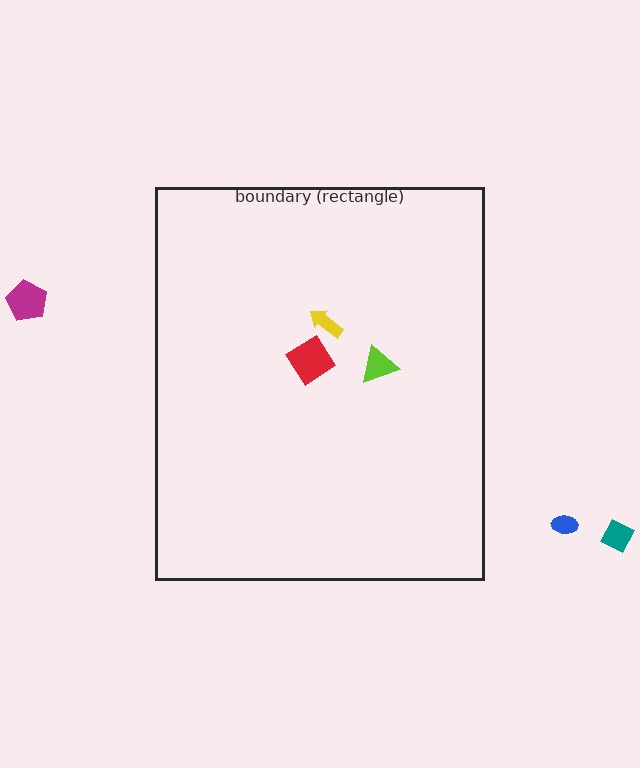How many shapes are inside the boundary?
3 inside, 3 outside.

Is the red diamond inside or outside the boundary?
Inside.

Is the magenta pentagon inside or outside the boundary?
Outside.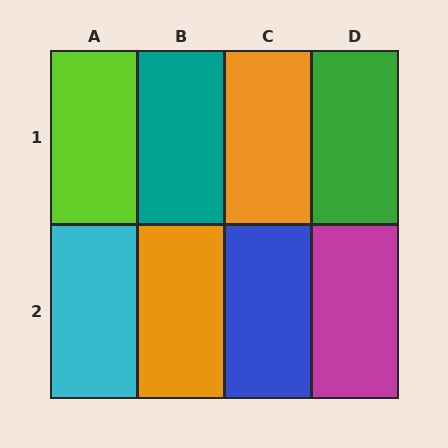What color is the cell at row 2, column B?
Orange.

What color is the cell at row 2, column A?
Cyan.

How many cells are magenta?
1 cell is magenta.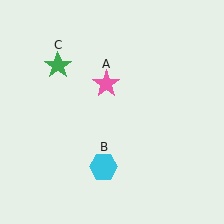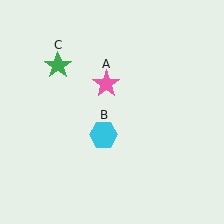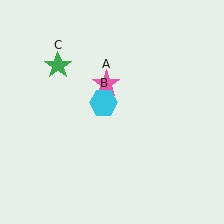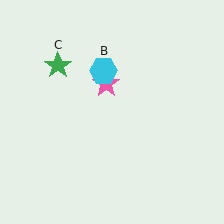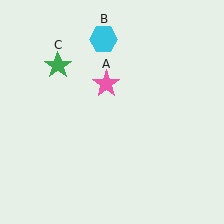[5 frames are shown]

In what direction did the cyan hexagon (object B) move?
The cyan hexagon (object B) moved up.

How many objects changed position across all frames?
1 object changed position: cyan hexagon (object B).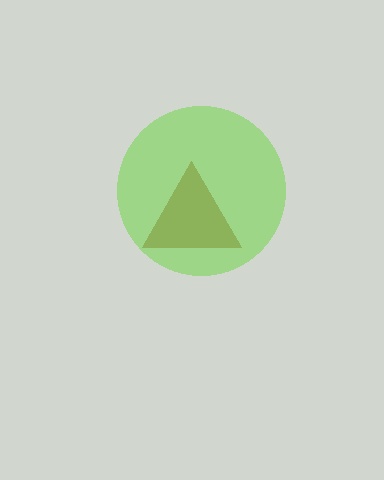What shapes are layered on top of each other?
The layered shapes are: a brown triangle, a lime circle.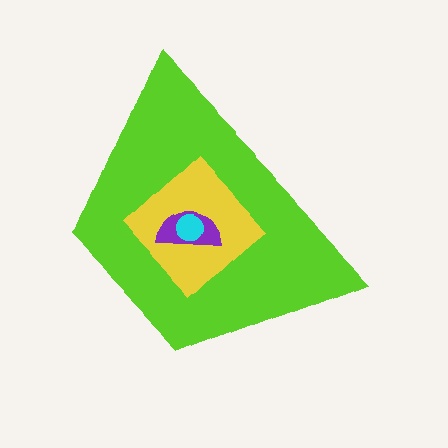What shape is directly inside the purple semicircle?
The cyan circle.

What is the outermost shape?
The lime trapezoid.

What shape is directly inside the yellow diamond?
The purple semicircle.